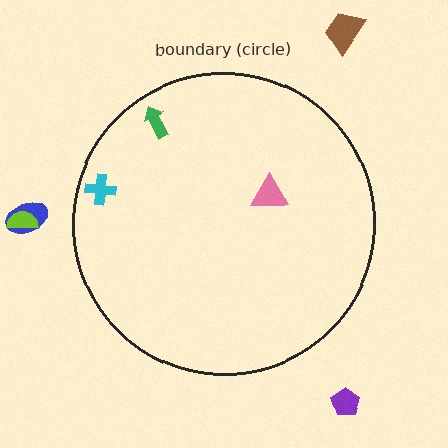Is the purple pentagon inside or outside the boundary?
Outside.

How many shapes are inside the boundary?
3 inside, 4 outside.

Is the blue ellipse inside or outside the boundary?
Outside.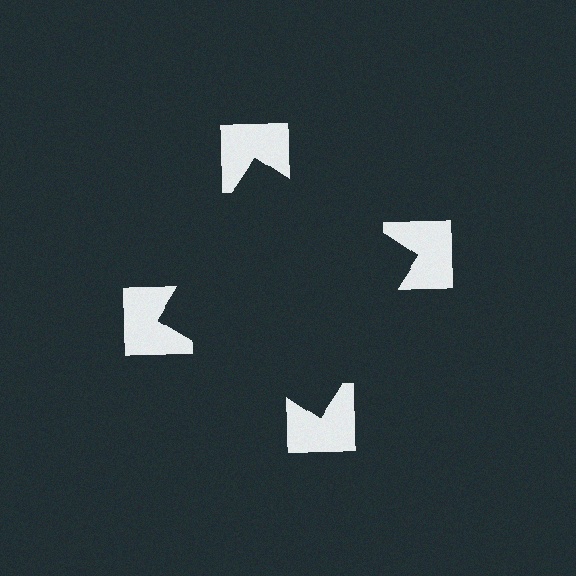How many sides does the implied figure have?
4 sides.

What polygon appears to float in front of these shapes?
An illusory square — its edges are inferred from the aligned wedge cuts in the notched squares, not physically drawn.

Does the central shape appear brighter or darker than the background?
It typically appears slightly darker than the background, even though no actual brightness change is drawn.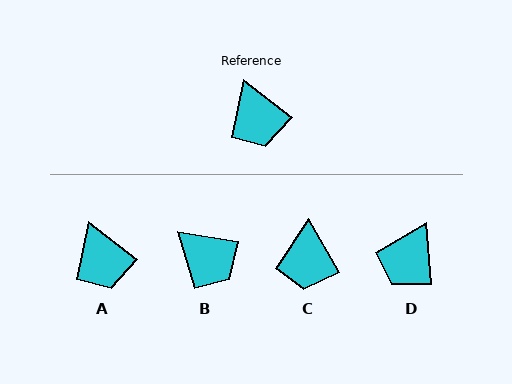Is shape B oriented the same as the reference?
No, it is off by about 29 degrees.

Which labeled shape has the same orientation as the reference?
A.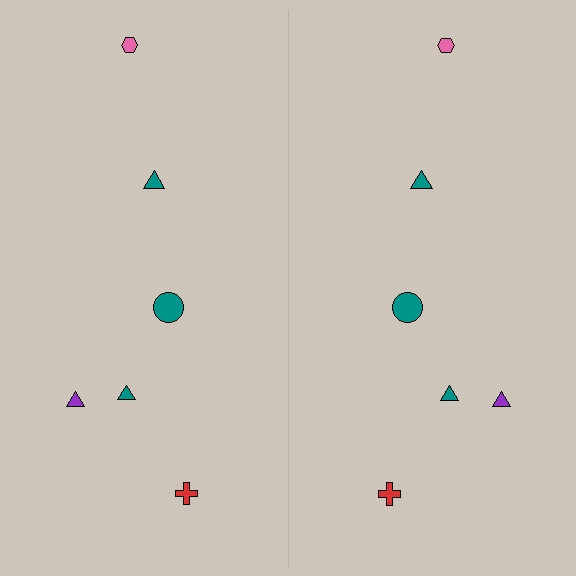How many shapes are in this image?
There are 12 shapes in this image.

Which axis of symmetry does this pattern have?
The pattern has a vertical axis of symmetry running through the center of the image.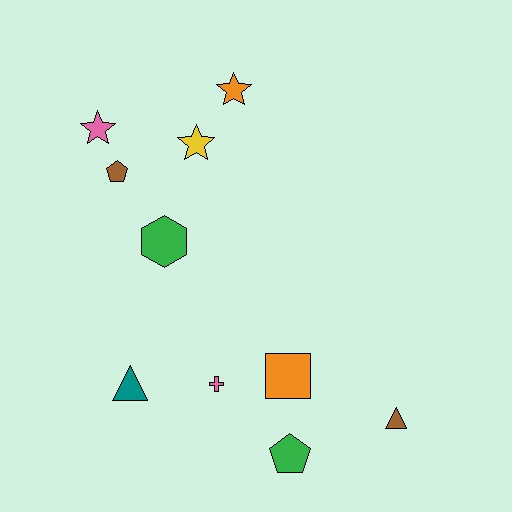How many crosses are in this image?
There is 1 cross.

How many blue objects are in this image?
There are no blue objects.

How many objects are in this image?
There are 10 objects.